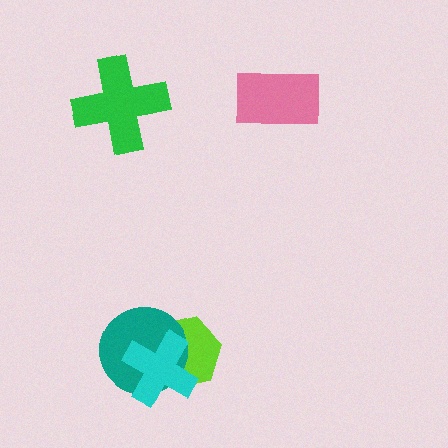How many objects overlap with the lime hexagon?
2 objects overlap with the lime hexagon.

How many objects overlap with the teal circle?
2 objects overlap with the teal circle.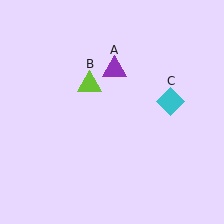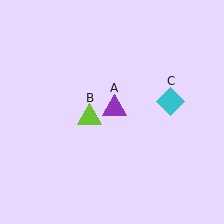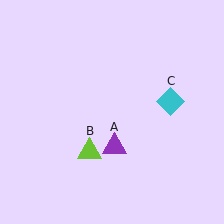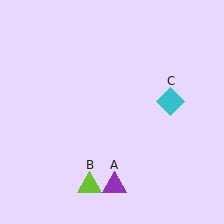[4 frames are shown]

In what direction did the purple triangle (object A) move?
The purple triangle (object A) moved down.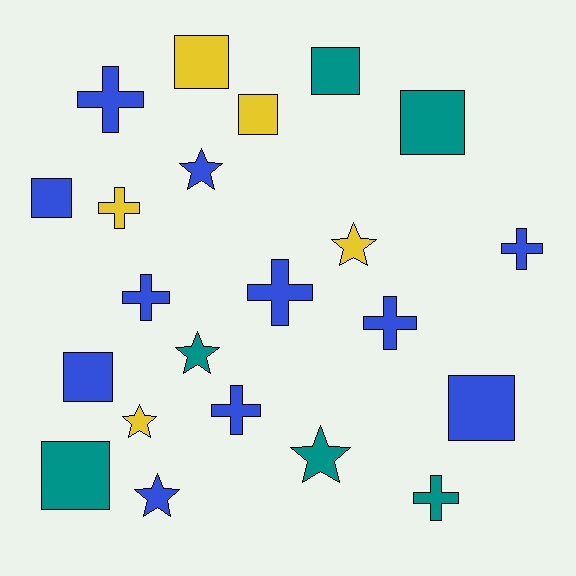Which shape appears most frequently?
Cross, with 8 objects.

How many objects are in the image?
There are 22 objects.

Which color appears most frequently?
Blue, with 11 objects.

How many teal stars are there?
There are 2 teal stars.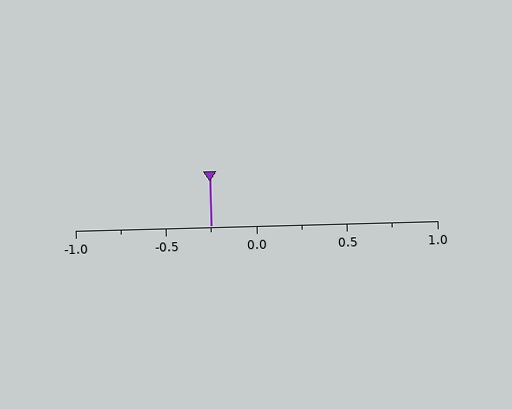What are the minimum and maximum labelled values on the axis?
The axis runs from -1.0 to 1.0.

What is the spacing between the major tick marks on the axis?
The major ticks are spaced 0.5 apart.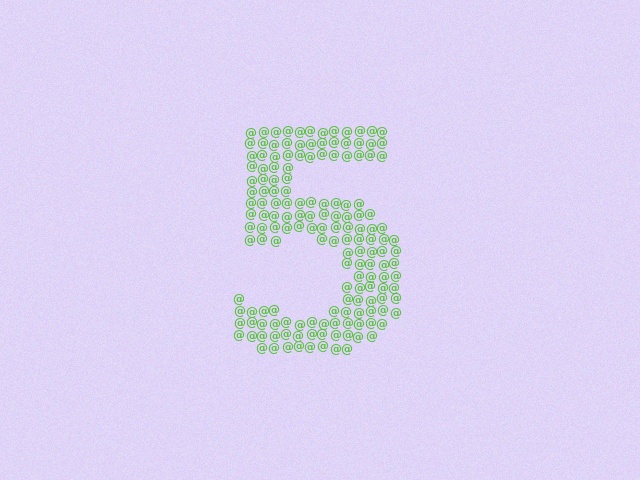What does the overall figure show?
The overall figure shows the digit 5.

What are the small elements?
The small elements are at signs.